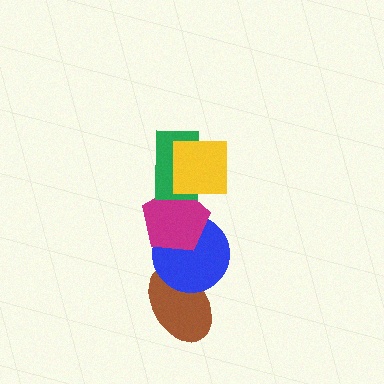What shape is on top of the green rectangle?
The yellow square is on top of the green rectangle.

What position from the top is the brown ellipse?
The brown ellipse is 5th from the top.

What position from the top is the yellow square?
The yellow square is 1st from the top.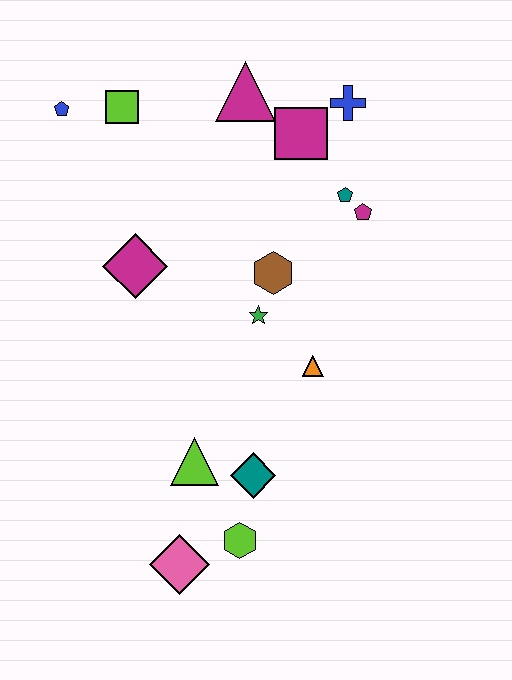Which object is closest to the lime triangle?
The teal diamond is closest to the lime triangle.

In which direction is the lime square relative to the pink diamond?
The lime square is above the pink diamond.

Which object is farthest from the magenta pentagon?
The pink diamond is farthest from the magenta pentagon.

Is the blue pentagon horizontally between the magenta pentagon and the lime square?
No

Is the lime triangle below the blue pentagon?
Yes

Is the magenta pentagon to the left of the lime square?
No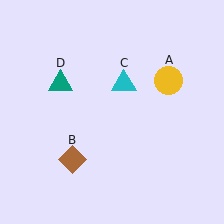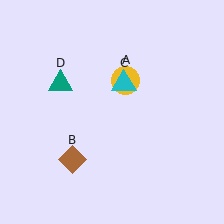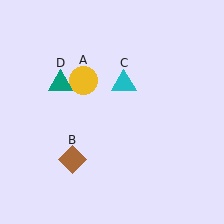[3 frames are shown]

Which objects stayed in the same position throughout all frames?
Brown diamond (object B) and cyan triangle (object C) and teal triangle (object D) remained stationary.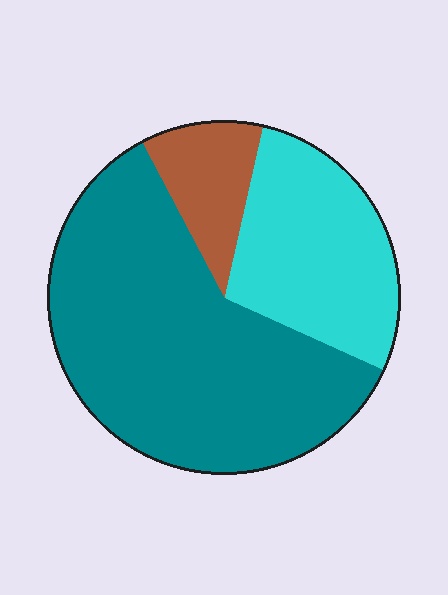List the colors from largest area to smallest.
From largest to smallest: teal, cyan, brown.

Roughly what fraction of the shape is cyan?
Cyan covers 28% of the shape.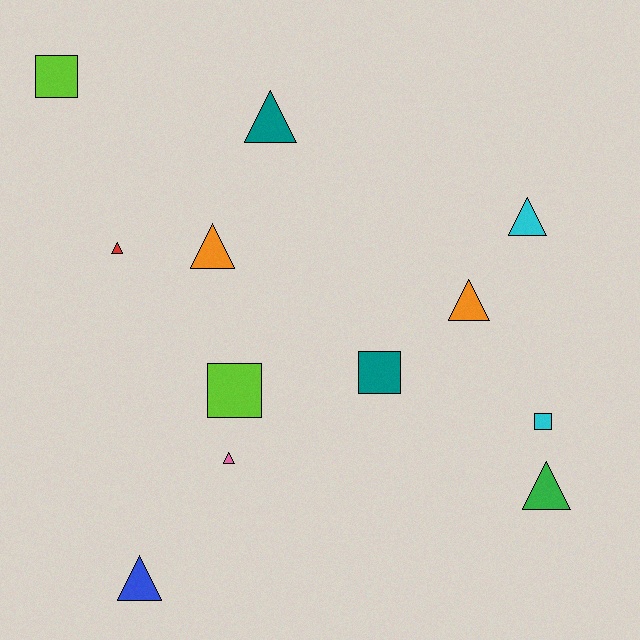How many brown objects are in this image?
There are no brown objects.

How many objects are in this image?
There are 12 objects.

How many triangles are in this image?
There are 8 triangles.